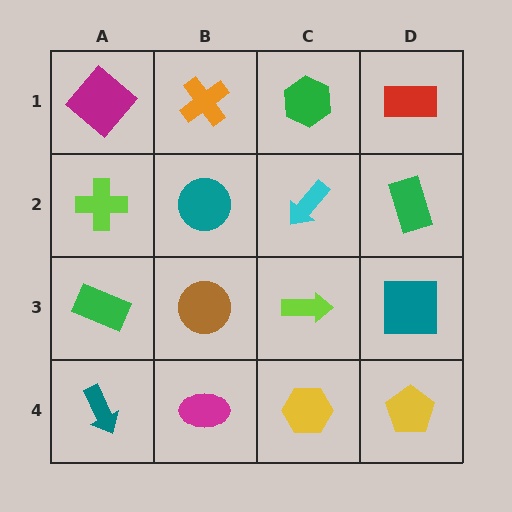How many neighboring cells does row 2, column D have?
3.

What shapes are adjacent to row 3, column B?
A teal circle (row 2, column B), a magenta ellipse (row 4, column B), a green rectangle (row 3, column A), a lime arrow (row 3, column C).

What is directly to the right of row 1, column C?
A red rectangle.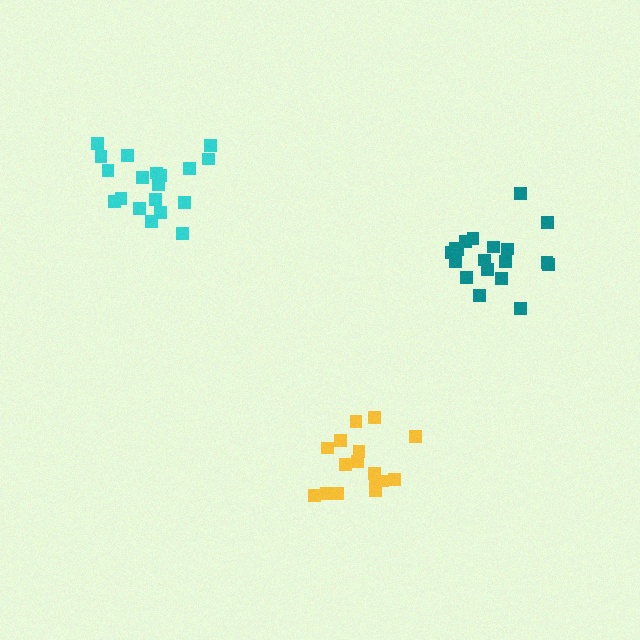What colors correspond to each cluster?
The clusters are colored: teal, cyan, yellow.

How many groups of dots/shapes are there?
There are 3 groups.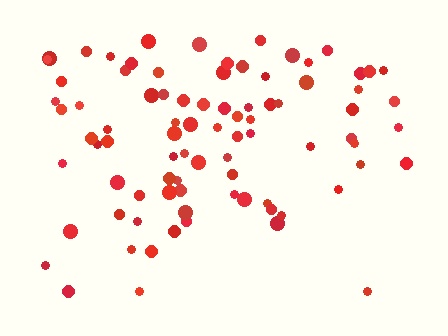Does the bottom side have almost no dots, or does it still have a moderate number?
Still a moderate number, just noticeably fewer than the top.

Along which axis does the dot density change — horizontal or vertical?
Vertical.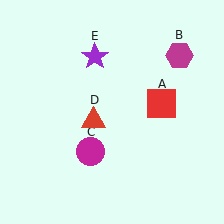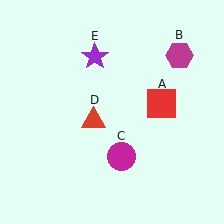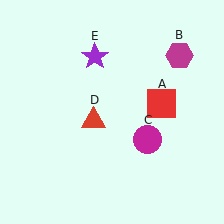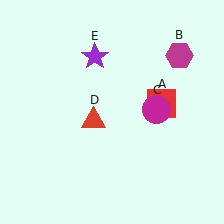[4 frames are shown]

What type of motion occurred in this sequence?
The magenta circle (object C) rotated counterclockwise around the center of the scene.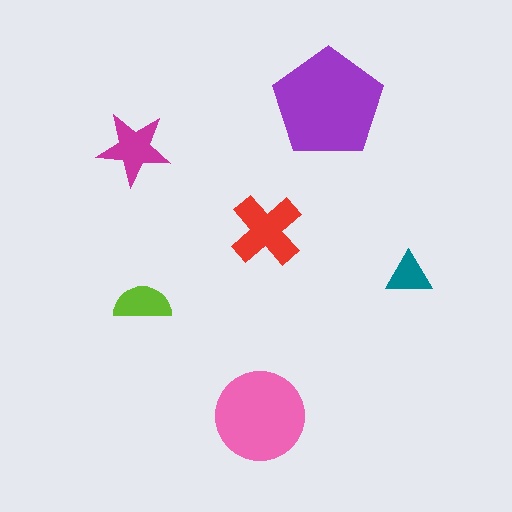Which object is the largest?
The purple pentagon.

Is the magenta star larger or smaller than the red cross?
Smaller.